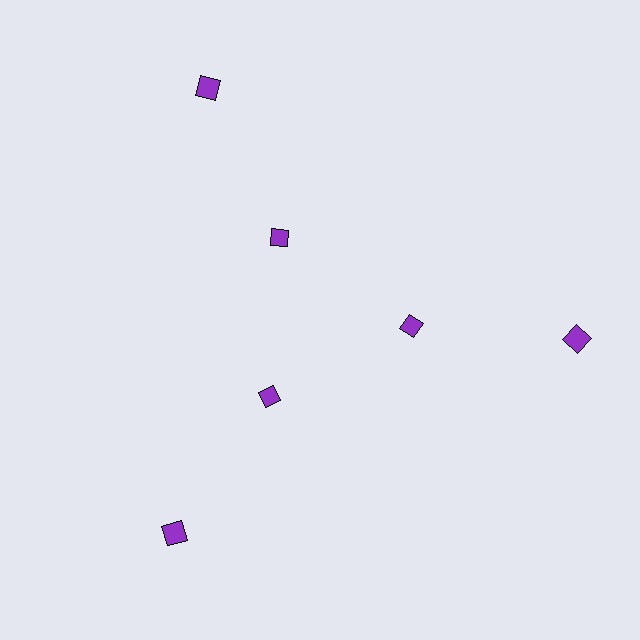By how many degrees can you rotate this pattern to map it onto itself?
The pattern maps onto itself every 120 degrees of rotation.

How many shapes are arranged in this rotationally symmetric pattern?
There are 6 shapes, arranged in 3 groups of 2.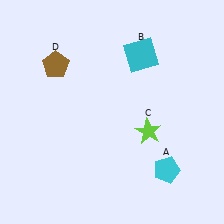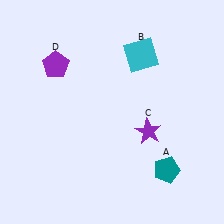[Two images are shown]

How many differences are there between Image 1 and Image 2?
There are 3 differences between the two images.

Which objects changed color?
A changed from cyan to teal. C changed from lime to purple. D changed from brown to purple.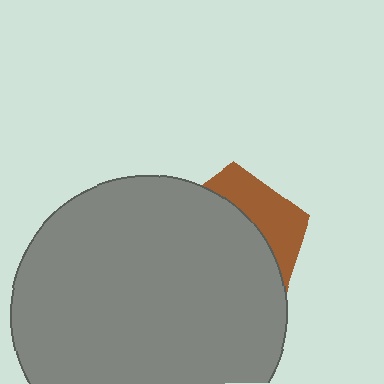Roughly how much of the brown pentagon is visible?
A small part of it is visible (roughly 30%).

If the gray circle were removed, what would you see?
You would see the complete brown pentagon.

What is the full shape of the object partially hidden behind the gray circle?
The partially hidden object is a brown pentagon.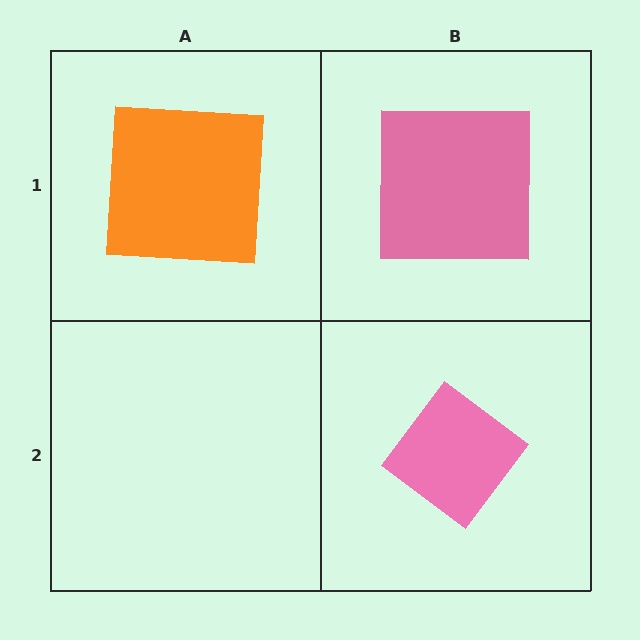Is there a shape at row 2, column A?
No, that cell is empty.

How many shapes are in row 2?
1 shape.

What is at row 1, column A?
An orange square.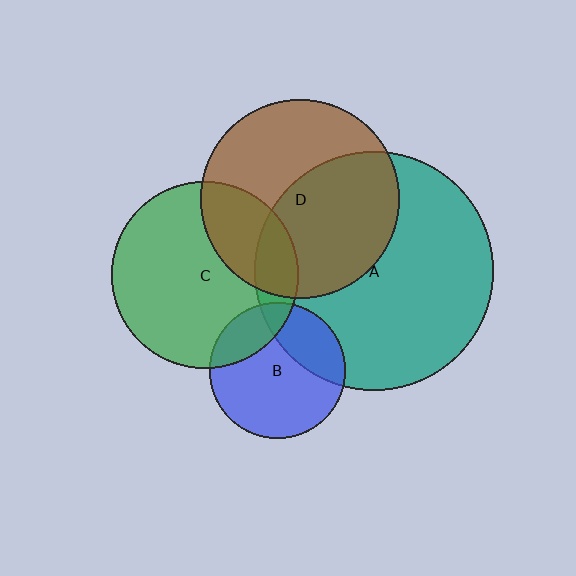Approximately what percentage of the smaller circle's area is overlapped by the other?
Approximately 20%.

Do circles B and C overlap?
Yes.